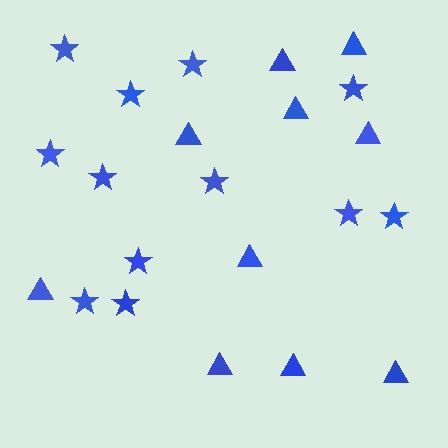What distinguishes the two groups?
There are 2 groups: one group of stars (12) and one group of triangles (10).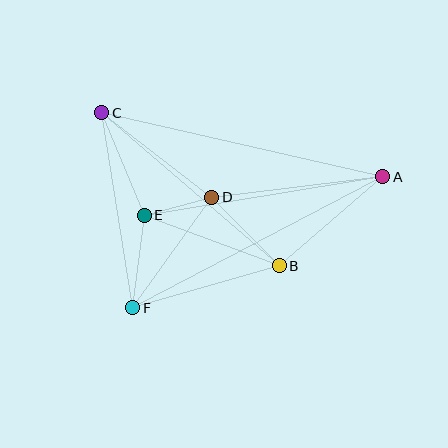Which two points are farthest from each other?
Points A and C are farthest from each other.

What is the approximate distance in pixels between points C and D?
The distance between C and D is approximately 139 pixels.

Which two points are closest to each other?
Points D and E are closest to each other.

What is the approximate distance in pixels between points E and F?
The distance between E and F is approximately 94 pixels.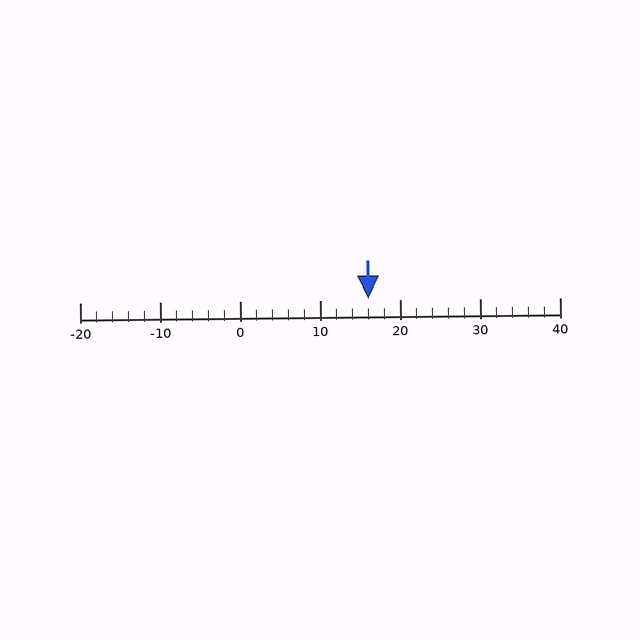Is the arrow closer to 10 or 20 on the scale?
The arrow is closer to 20.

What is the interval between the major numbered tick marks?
The major tick marks are spaced 10 units apart.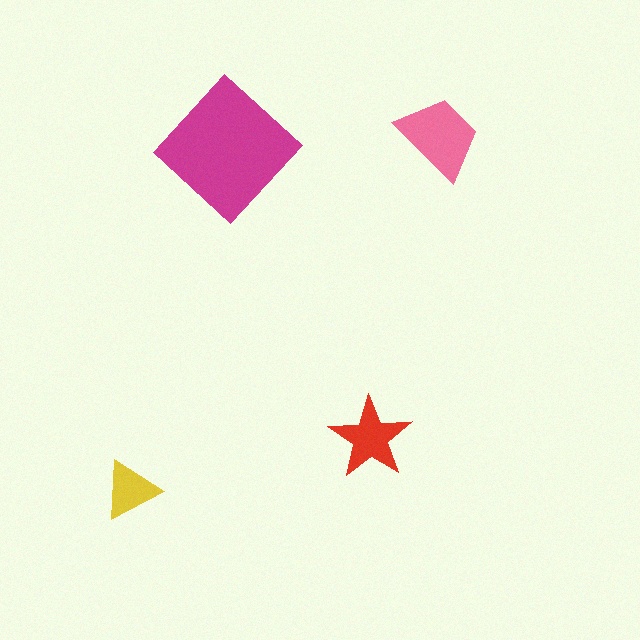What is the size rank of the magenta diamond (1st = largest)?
1st.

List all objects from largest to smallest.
The magenta diamond, the pink trapezoid, the red star, the yellow triangle.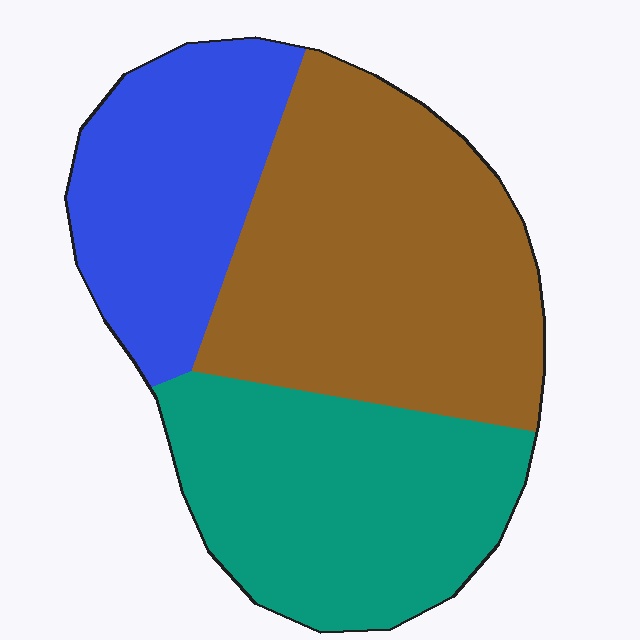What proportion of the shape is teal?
Teal takes up about one third (1/3) of the shape.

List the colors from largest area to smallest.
From largest to smallest: brown, teal, blue.